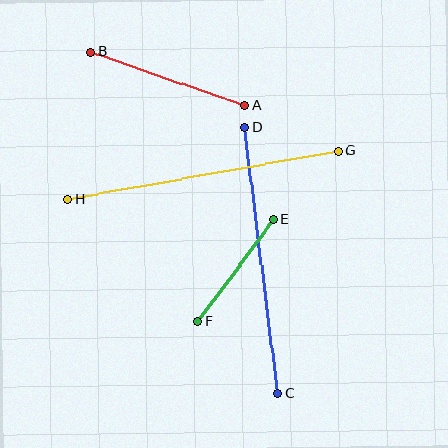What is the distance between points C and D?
The distance is approximately 268 pixels.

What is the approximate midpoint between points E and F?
The midpoint is at approximately (235, 271) pixels.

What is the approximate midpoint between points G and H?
The midpoint is at approximately (203, 175) pixels.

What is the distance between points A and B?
The distance is approximately 163 pixels.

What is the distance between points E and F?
The distance is approximately 126 pixels.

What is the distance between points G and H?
The distance is approximately 275 pixels.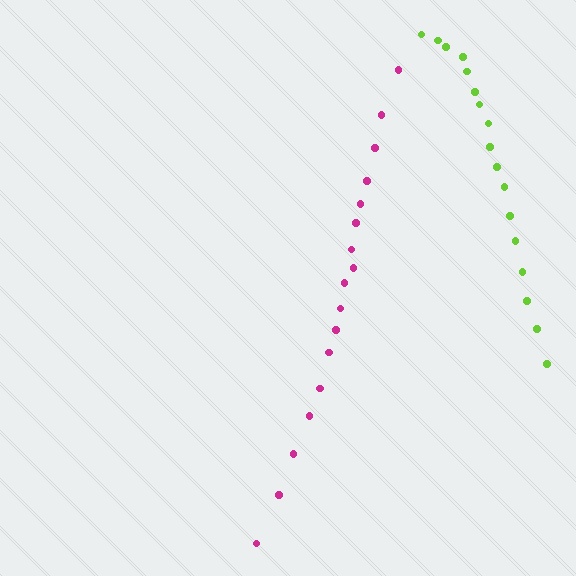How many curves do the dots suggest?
There are 2 distinct paths.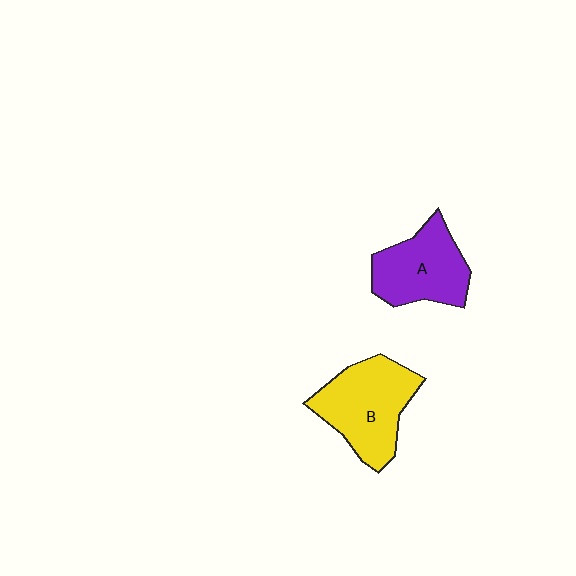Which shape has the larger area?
Shape B (yellow).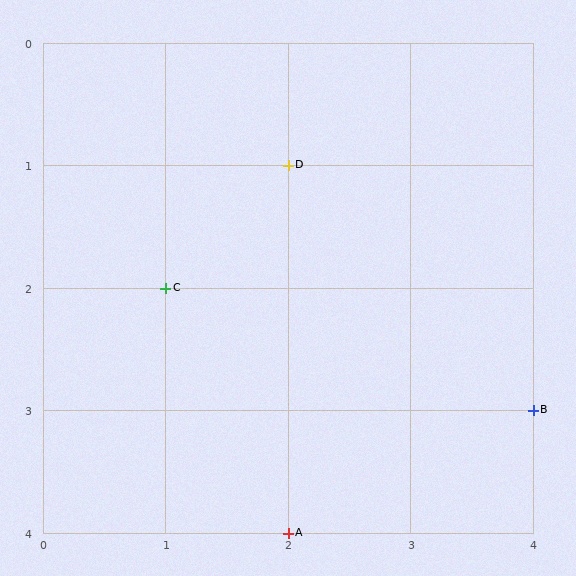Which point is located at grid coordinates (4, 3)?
Point B is at (4, 3).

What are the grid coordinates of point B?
Point B is at grid coordinates (4, 3).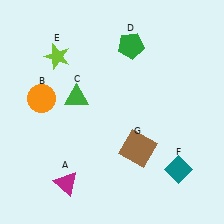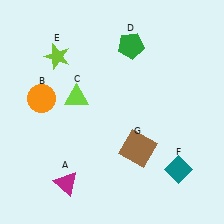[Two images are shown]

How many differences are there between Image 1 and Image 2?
There is 1 difference between the two images.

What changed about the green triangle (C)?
In Image 1, C is green. In Image 2, it changed to lime.